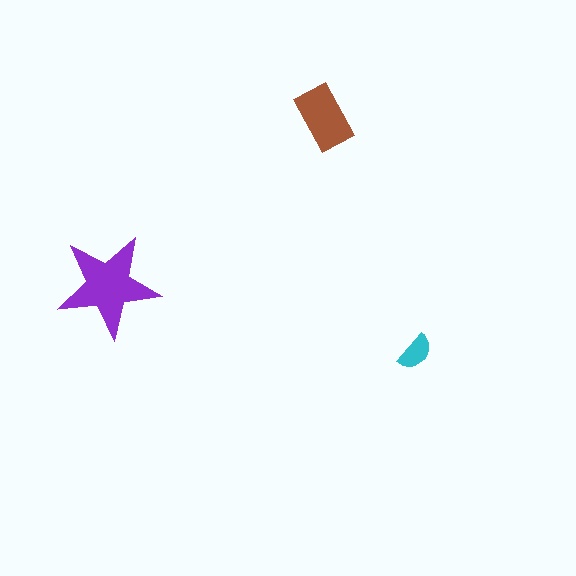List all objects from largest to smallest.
The purple star, the brown rectangle, the cyan semicircle.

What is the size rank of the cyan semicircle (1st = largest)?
3rd.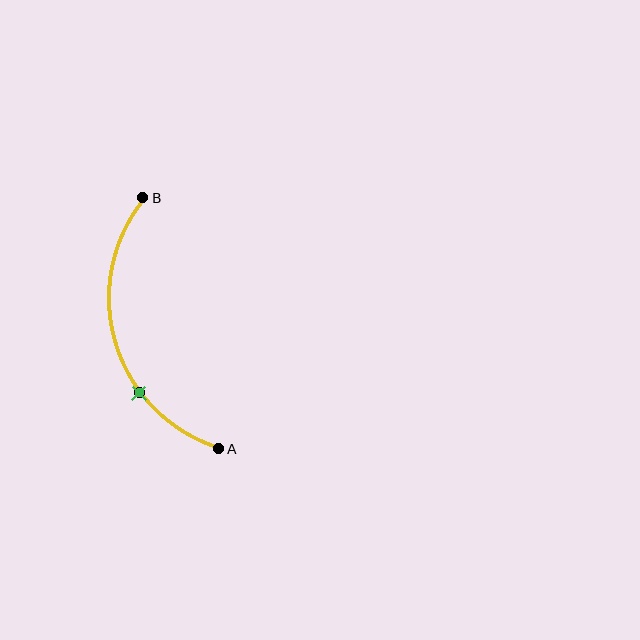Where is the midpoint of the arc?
The arc midpoint is the point on the curve farthest from the straight line joining A and B. It sits to the left of that line.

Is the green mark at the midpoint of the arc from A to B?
No. The green mark lies on the arc but is closer to endpoint A. The arc midpoint would be at the point on the curve equidistant along the arc from both A and B.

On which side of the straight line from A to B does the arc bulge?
The arc bulges to the left of the straight line connecting A and B.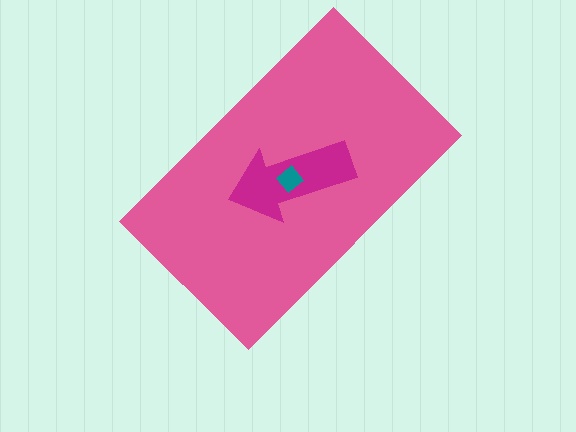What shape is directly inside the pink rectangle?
The magenta arrow.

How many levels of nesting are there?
3.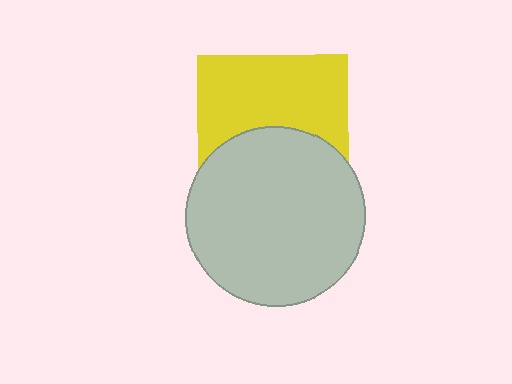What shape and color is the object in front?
The object in front is a light gray circle.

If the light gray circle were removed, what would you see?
You would see the complete yellow square.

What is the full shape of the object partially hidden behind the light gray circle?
The partially hidden object is a yellow square.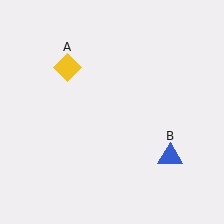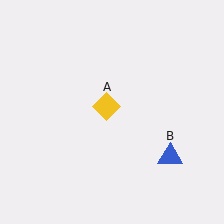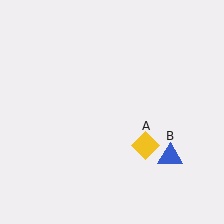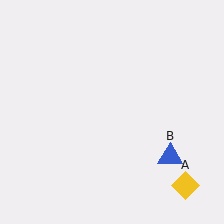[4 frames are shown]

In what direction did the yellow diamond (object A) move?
The yellow diamond (object A) moved down and to the right.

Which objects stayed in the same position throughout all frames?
Blue triangle (object B) remained stationary.